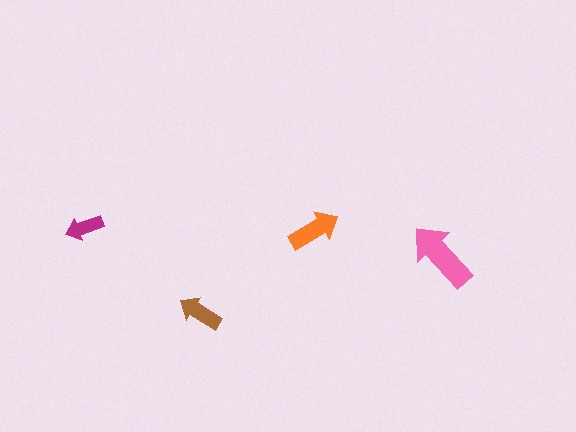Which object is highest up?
The magenta arrow is topmost.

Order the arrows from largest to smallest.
the pink one, the orange one, the brown one, the magenta one.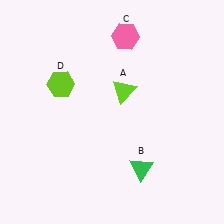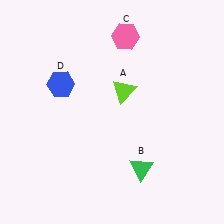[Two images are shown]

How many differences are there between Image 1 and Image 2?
There is 1 difference between the two images.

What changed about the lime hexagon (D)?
In Image 1, D is lime. In Image 2, it changed to blue.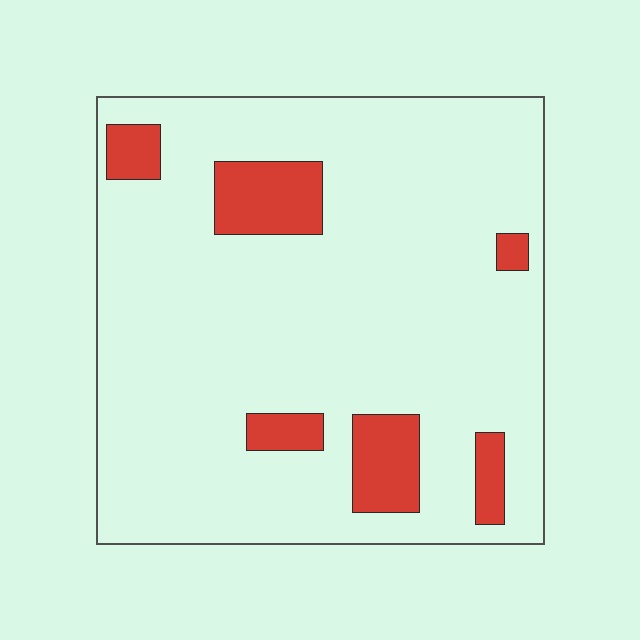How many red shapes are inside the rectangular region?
6.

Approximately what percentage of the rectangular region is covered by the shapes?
Approximately 10%.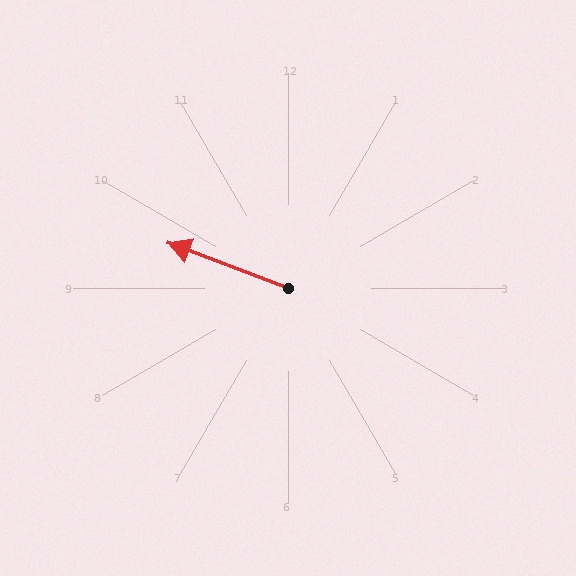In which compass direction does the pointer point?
West.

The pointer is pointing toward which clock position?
Roughly 10 o'clock.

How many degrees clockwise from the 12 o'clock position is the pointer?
Approximately 291 degrees.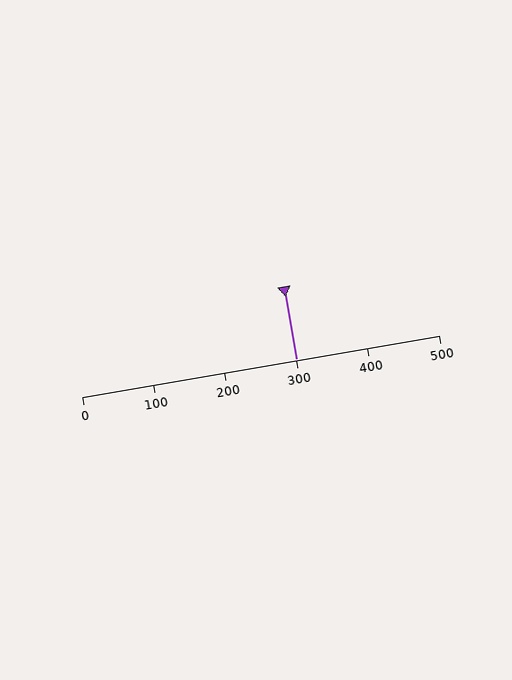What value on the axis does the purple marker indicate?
The marker indicates approximately 300.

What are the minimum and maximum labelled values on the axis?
The axis runs from 0 to 500.